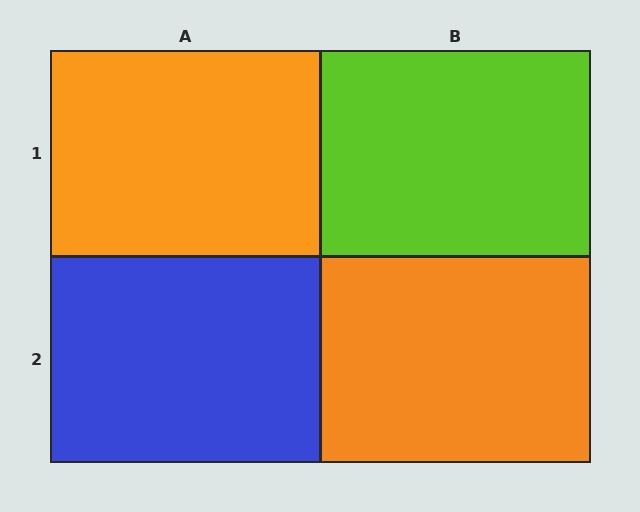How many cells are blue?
1 cell is blue.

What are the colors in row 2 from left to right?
Blue, orange.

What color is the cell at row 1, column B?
Lime.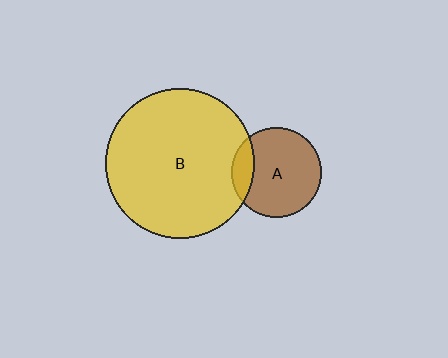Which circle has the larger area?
Circle B (yellow).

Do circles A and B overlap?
Yes.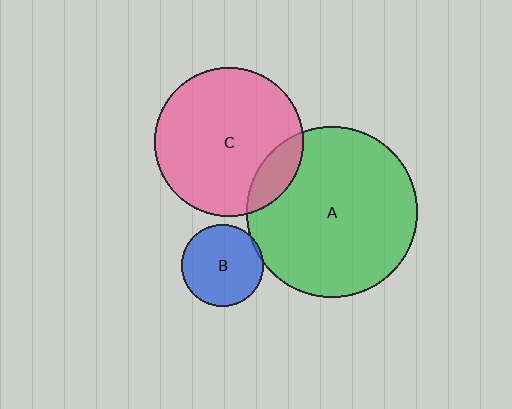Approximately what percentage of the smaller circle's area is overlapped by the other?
Approximately 5%.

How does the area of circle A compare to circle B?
Approximately 4.3 times.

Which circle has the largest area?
Circle A (green).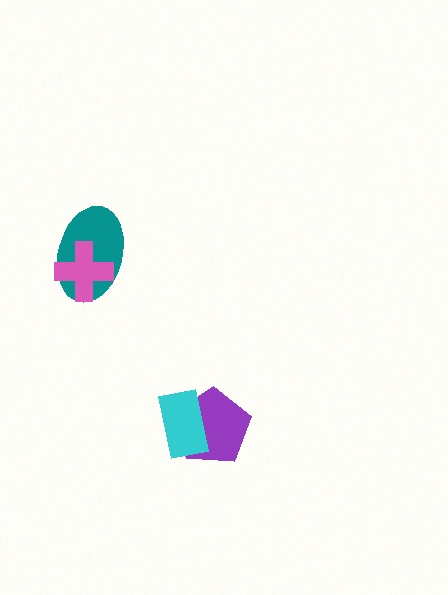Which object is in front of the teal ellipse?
The pink cross is in front of the teal ellipse.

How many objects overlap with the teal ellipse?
1 object overlaps with the teal ellipse.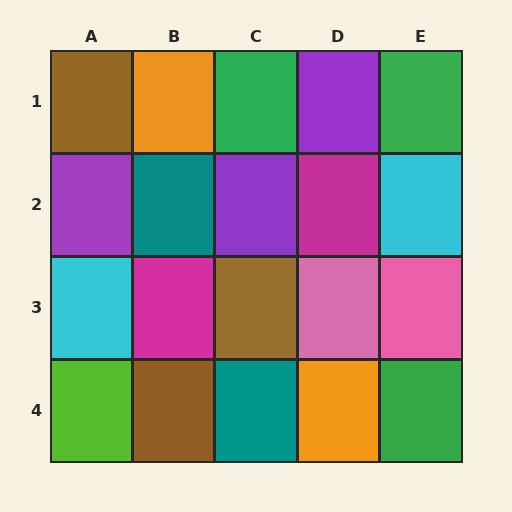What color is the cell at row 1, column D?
Purple.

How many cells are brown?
3 cells are brown.